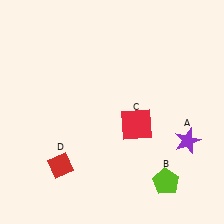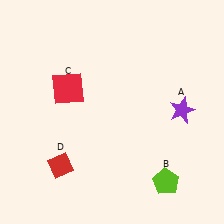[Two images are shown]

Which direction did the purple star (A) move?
The purple star (A) moved up.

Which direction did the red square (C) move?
The red square (C) moved left.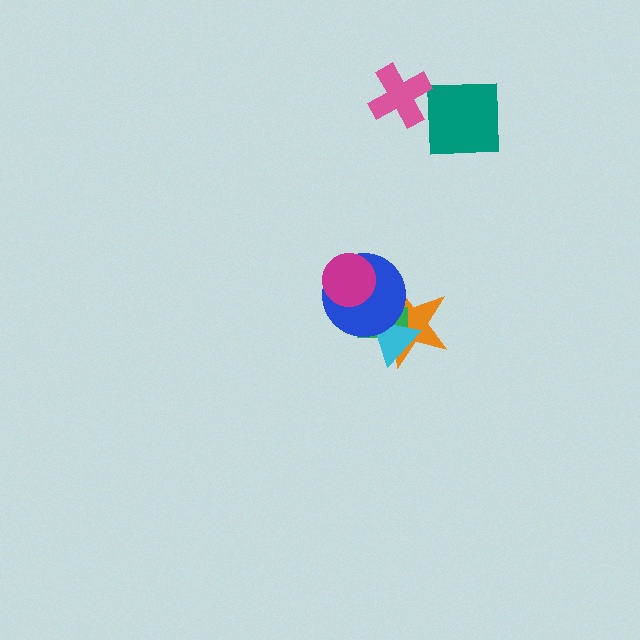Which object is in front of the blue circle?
The magenta circle is in front of the blue circle.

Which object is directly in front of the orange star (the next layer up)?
The green rectangle is directly in front of the orange star.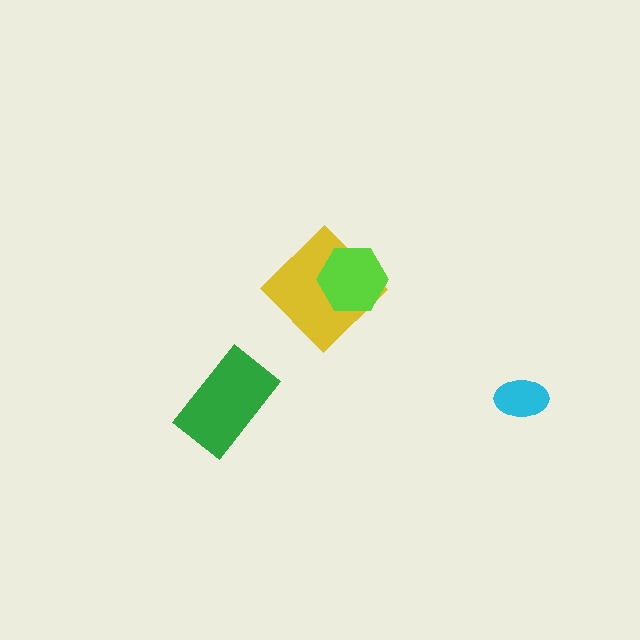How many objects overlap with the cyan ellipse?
0 objects overlap with the cyan ellipse.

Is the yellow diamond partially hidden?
Yes, it is partially covered by another shape.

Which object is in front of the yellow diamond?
The lime hexagon is in front of the yellow diamond.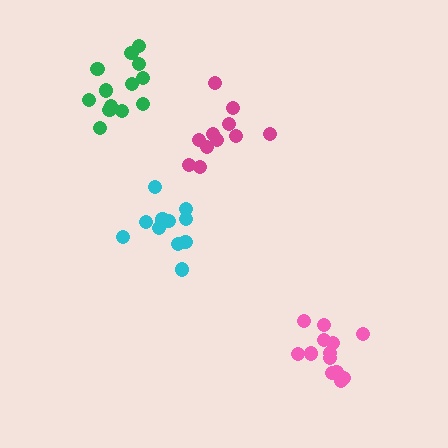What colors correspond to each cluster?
The clusters are colored: cyan, magenta, green, pink.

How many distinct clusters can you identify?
There are 4 distinct clusters.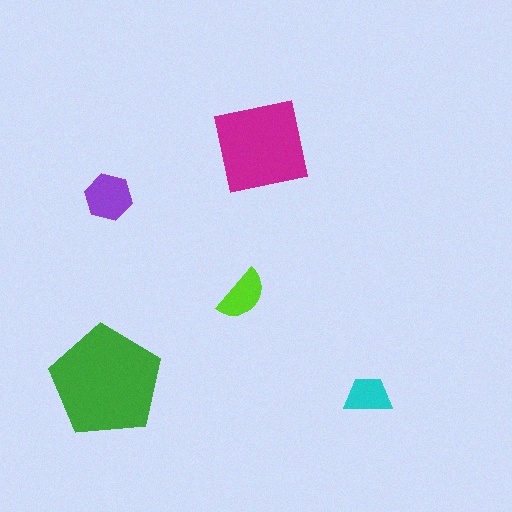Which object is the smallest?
The cyan trapezoid.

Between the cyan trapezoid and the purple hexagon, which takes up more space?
The purple hexagon.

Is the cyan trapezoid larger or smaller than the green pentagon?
Smaller.